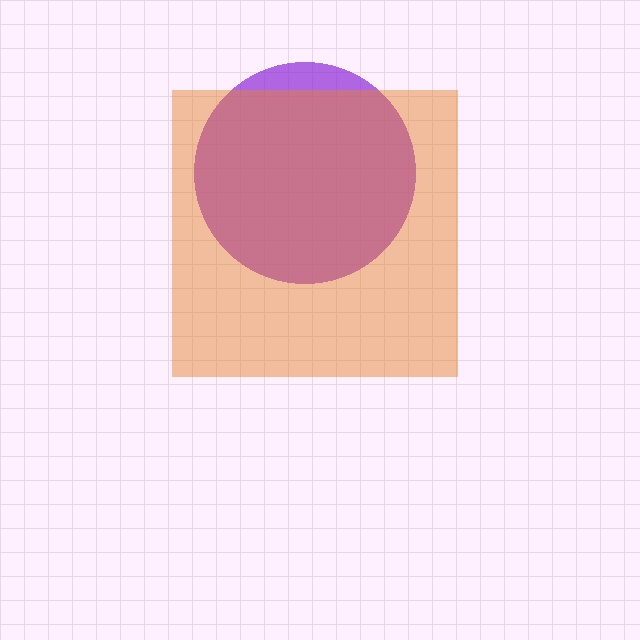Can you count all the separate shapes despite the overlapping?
Yes, there are 2 separate shapes.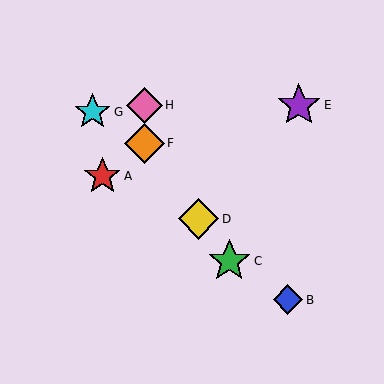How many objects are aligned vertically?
2 objects (F, H) are aligned vertically.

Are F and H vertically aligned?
Yes, both are at x≈144.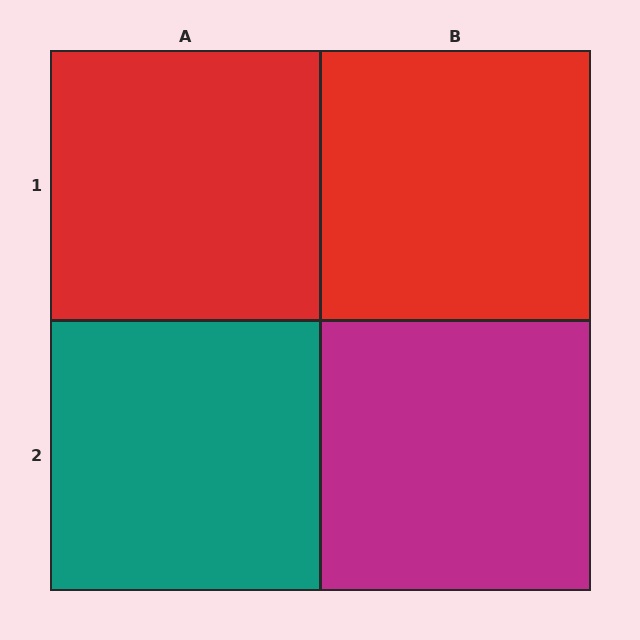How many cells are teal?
1 cell is teal.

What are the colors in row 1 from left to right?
Red, red.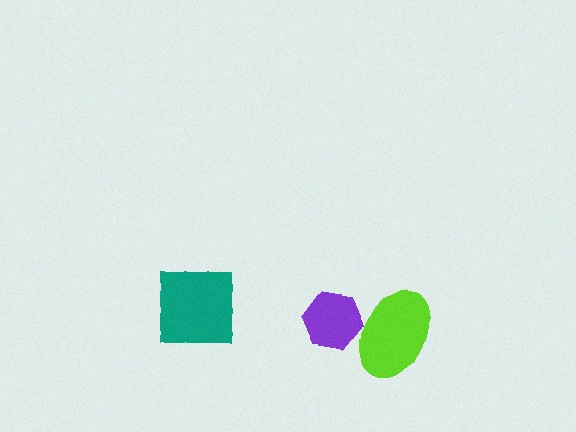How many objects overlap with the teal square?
0 objects overlap with the teal square.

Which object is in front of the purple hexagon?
The lime ellipse is in front of the purple hexagon.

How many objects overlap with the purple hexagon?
1 object overlaps with the purple hexagon.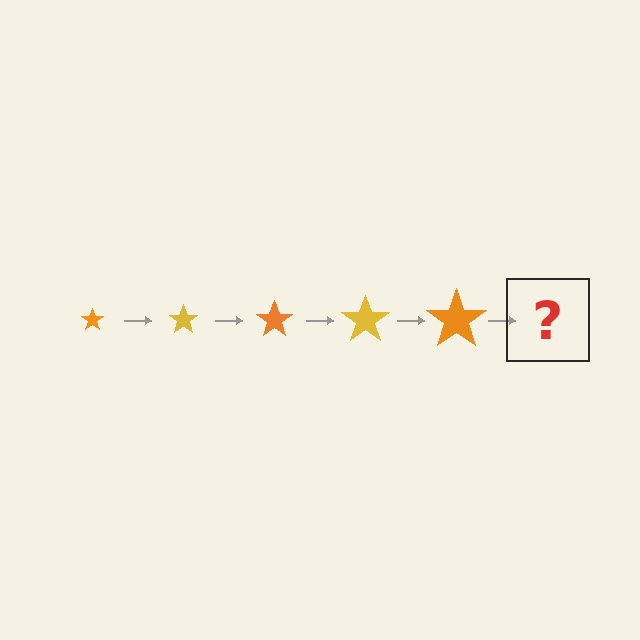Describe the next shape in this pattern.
It should be a yellow star, larger than the previous one.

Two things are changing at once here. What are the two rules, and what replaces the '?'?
The two rules are that the star grows larger each step and the color cycles through orange and yellow. The '?' should be a yellow star, larger than the previous one.